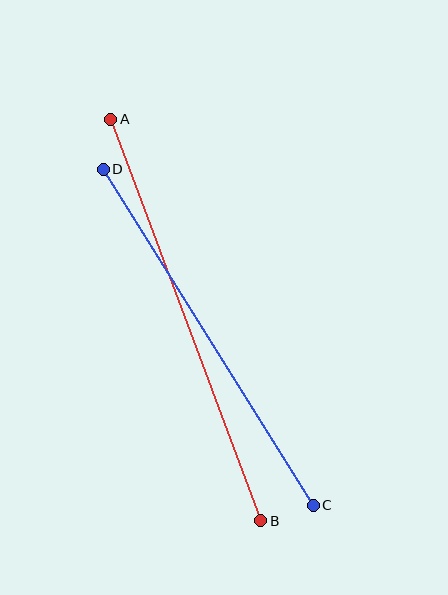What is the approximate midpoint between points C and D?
The midpoint is at approximately (208, 337) pixels.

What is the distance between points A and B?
The distance is approximately 429 pixels.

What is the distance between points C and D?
The distance is approximately 396 pixels.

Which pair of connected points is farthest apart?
Points A and B are farthest apart.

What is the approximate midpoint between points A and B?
The midpoint is at approximately (186, 320) pixels.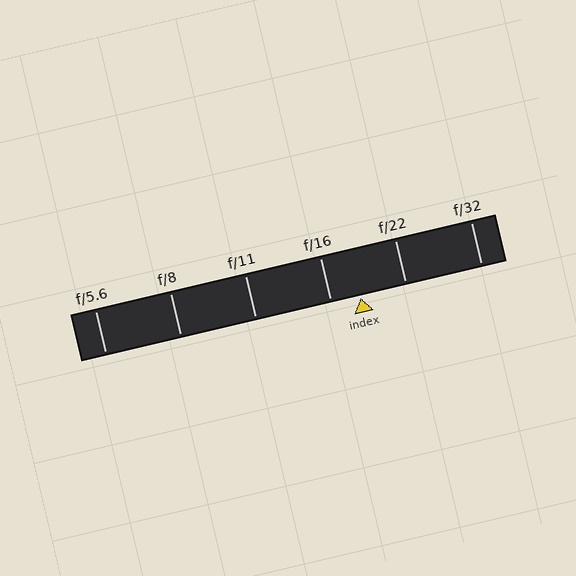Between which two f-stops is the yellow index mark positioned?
The index mark is between f/16 and f/22.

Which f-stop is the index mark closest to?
The index mark is closest to f/16.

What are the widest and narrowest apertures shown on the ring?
The widest aperture shown is f/5.6 and the narrowest is f/32.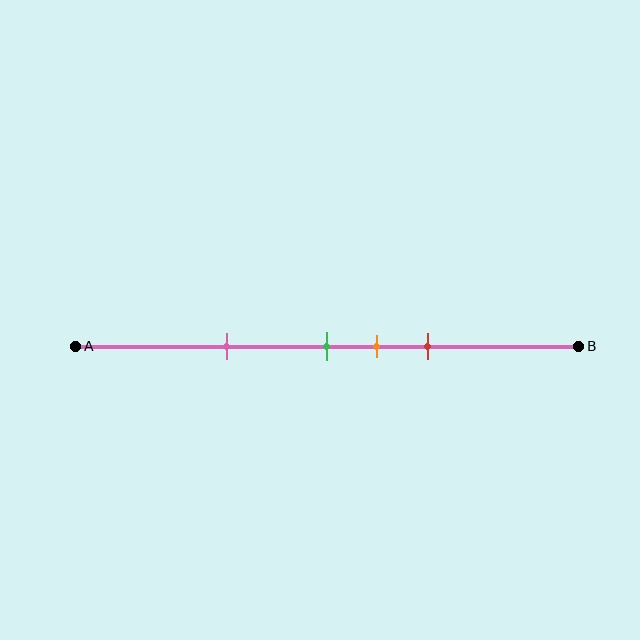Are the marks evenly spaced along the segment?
No, the marks are not evenly spaced.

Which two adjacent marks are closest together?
The green and orange marks are the closest adjacent pair.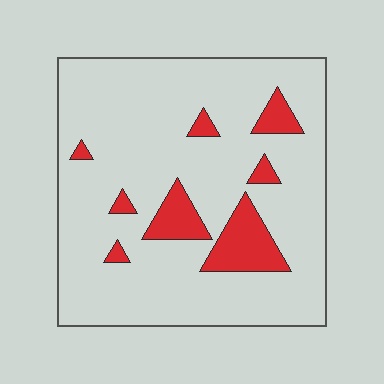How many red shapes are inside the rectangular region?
8.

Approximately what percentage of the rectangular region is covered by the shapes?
Approximately 15%.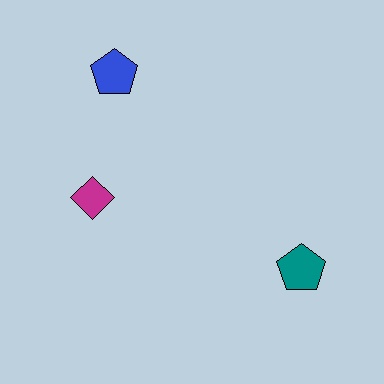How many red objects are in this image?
There are no red objects.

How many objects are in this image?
There are 3 objects.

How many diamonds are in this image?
There is 1 diamond.